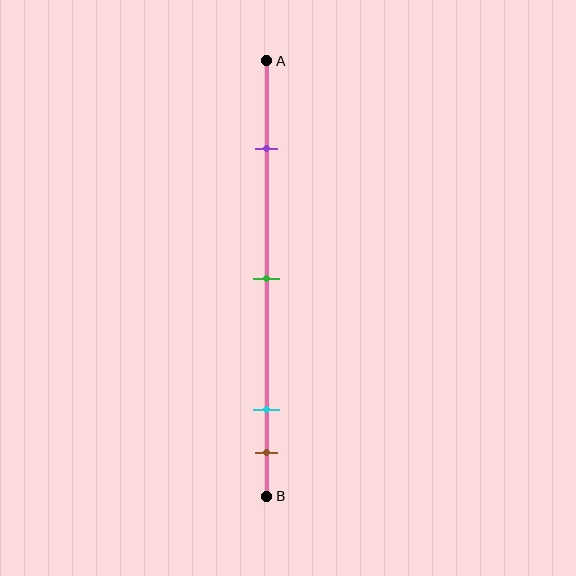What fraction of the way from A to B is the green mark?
The green mark is approximately 50% (0.5) of the way from A to B.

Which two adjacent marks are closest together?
The cyan and brown marks are the closest adjacent pair.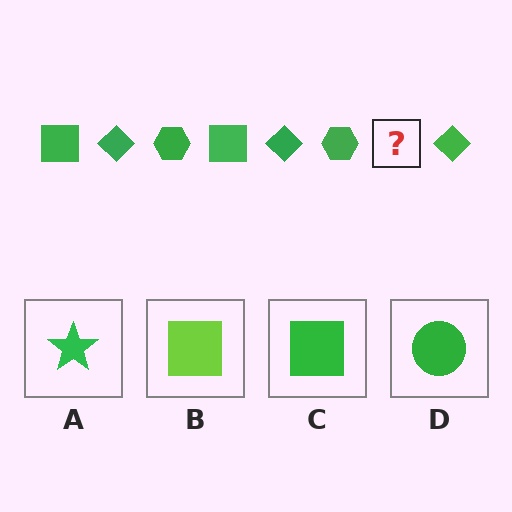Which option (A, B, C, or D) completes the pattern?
C.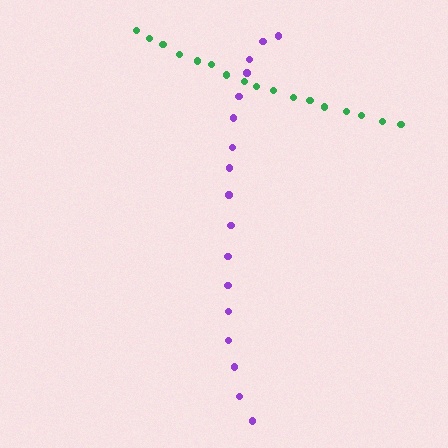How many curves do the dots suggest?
There are 2 distinct paths.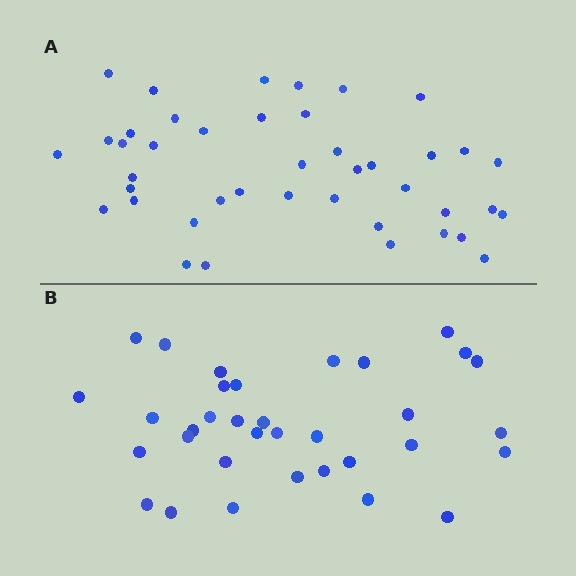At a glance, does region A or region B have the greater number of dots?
Region A (the top region) has more dots.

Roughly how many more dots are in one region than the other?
Region A has roughly 8 or so more dots than region B.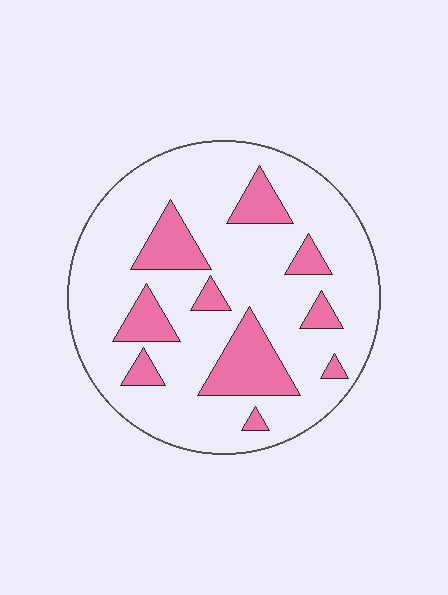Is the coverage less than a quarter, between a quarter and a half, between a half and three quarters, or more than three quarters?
Less than a quarter.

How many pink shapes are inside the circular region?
10.